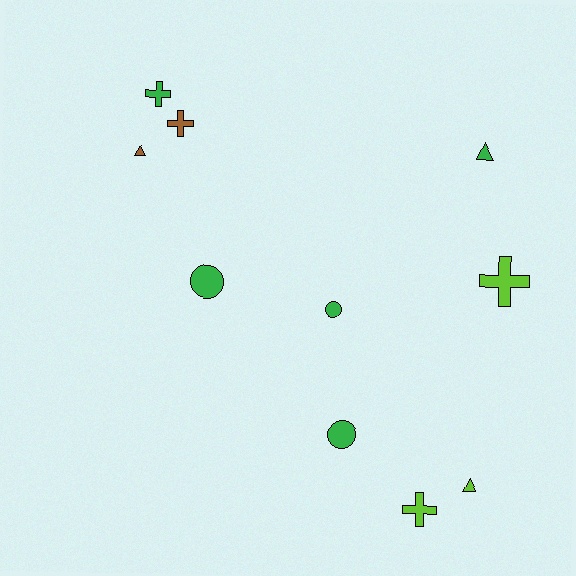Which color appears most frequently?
Green, with 5 objects.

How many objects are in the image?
There are 10 objects.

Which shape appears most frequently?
Cross, with 4 objects.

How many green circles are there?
There are 3 green circles.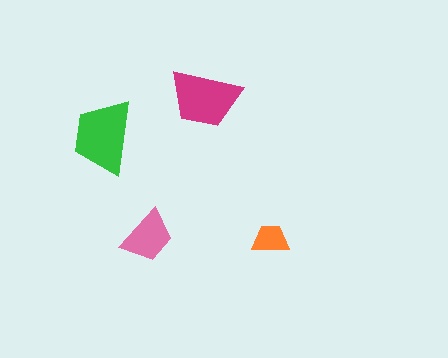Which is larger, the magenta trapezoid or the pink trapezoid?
The magenta one.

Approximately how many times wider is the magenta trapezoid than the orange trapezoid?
About 2 times wider.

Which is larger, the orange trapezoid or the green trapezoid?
The green one.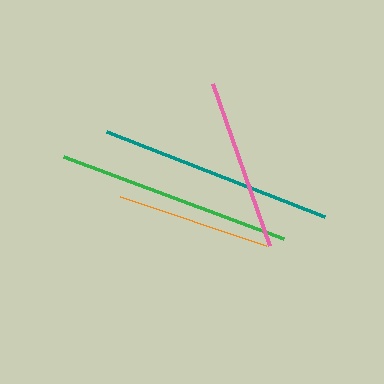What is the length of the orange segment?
The orange segment is approximately 154 pixels long.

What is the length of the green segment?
The green segment is approximately 235 pixels long.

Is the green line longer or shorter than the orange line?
The green line is longer than the orange line.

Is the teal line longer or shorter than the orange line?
The teal line is longer than the orange line.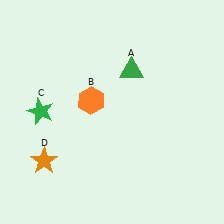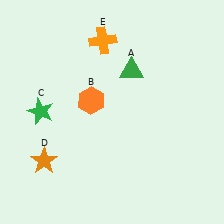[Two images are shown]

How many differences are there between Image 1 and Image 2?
There is 1 difference between the two images.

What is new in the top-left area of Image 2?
An orange cross (E) was added in the top-left area of Image 2.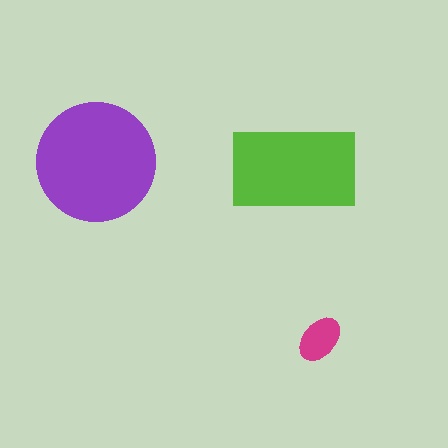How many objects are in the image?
There are 3 objects in the image.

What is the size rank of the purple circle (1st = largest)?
1st.